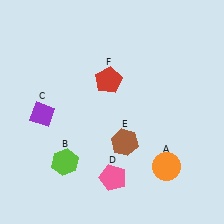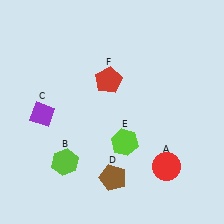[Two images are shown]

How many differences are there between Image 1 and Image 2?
There are 3 differences between the two images.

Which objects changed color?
A changed from orange to red. D changed from pink to brown. E changed from brown to lime.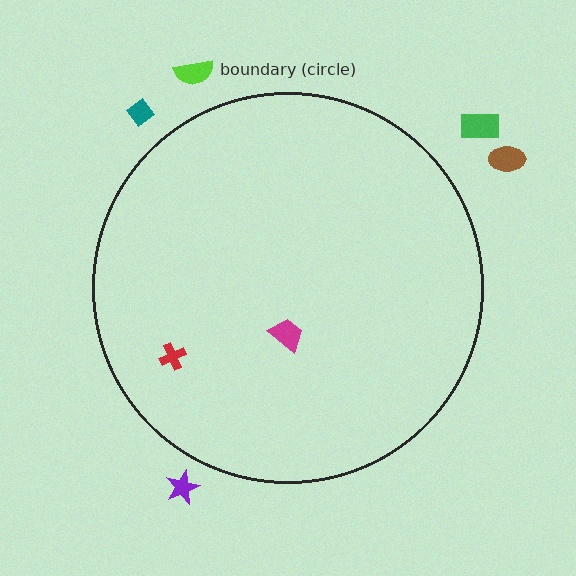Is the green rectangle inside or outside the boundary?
Outside.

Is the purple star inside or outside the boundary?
Outside.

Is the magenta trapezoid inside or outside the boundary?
Inside.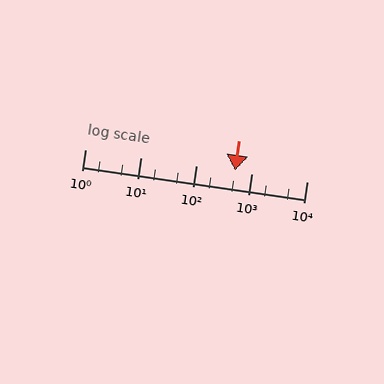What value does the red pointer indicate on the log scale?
The pointer indicates approximately 510.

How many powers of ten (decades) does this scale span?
The scale spans 4 decades, from 1 to 10000.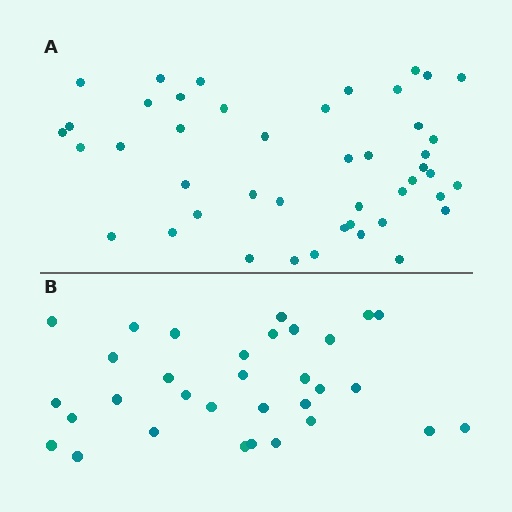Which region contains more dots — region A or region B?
Region A (the top region) has more dots.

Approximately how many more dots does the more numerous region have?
Region A has approximately 15 more dots than region B.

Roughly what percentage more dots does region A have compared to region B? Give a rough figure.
About 40% more.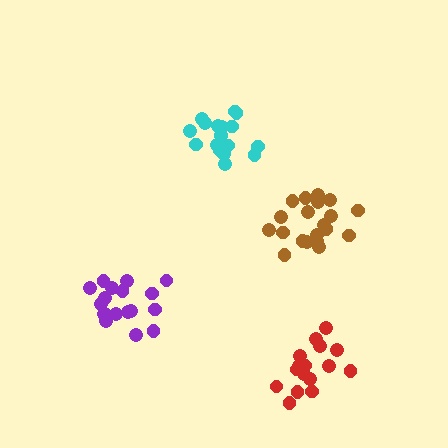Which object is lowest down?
The red cluster is bottommost.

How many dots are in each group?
Group 1: 18 dots, Group 2: 18 dots, Group 3: 16 dots, Group 4: 20 dots (72 total).